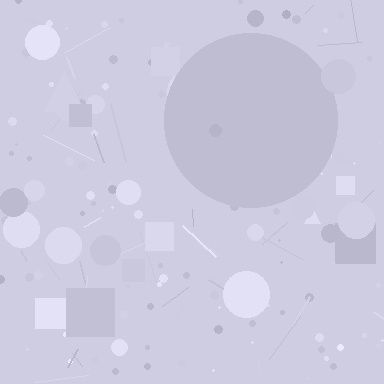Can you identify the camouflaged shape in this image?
The camouflaged shape is a circle.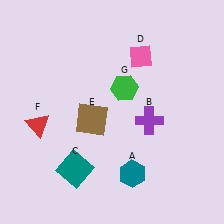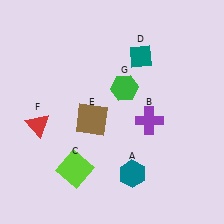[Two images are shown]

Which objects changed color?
C changed from teal to lime. D changed from pink to teal.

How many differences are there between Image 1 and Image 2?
There are 2 differences between the two images.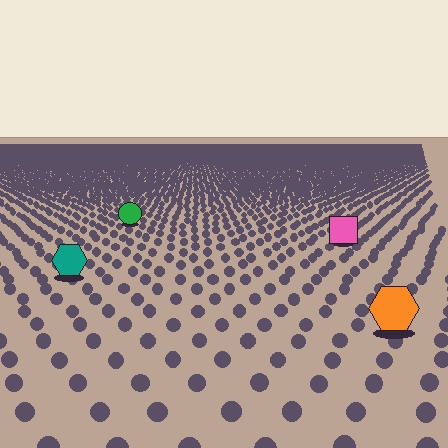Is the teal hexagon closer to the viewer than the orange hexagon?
No. The orange hexagon is closer — you can tell from the texture gradient: the ground texture is coarser near it.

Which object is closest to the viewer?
The orange hexagon is closest. The texture marks near it are larger and more spread out.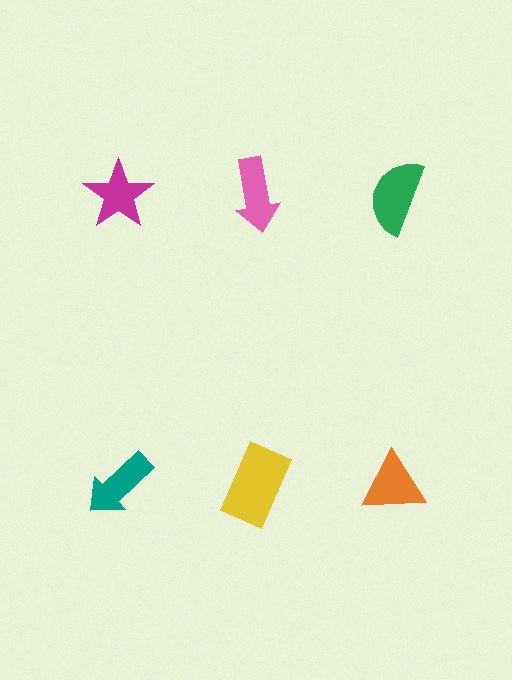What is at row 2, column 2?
A yellow rectangle.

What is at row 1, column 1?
A magenta star.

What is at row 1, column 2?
A pink arrow.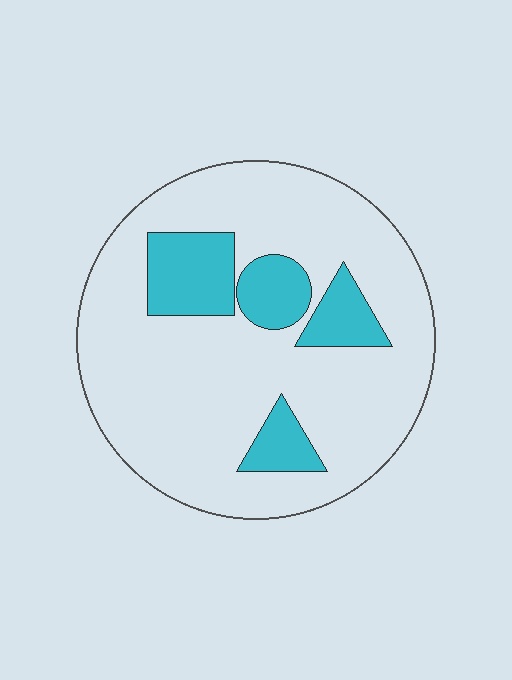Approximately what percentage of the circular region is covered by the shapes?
Approximately 20%.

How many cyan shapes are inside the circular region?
4.